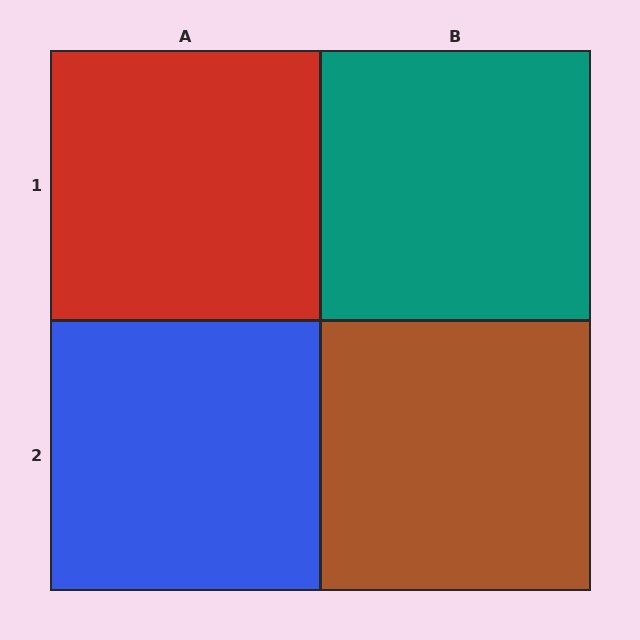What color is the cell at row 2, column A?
Blue.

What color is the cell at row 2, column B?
Brown.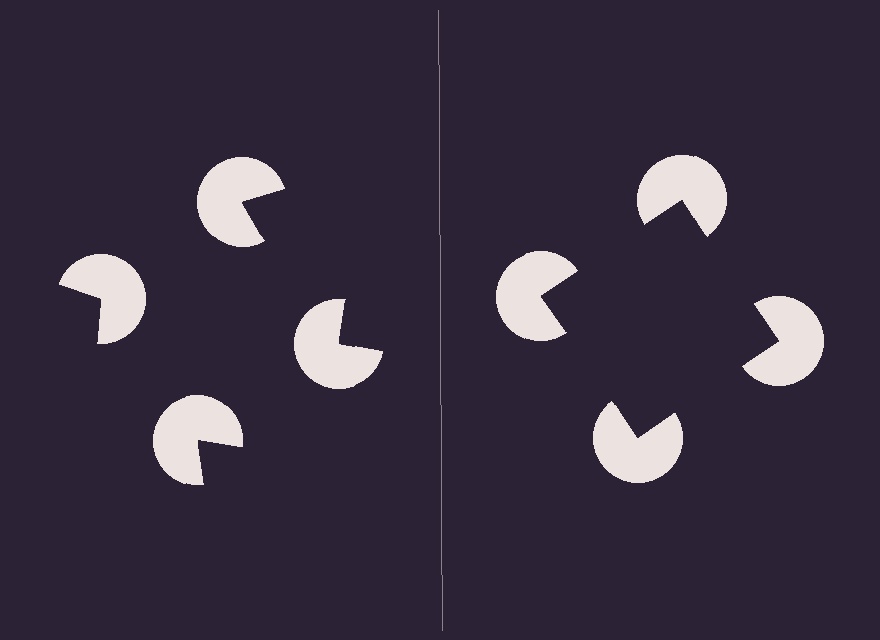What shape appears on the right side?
An illusory square.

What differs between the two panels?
The pac-man discs are positioned identically on both sides; only the wedge orientations differ. On the right they align to a square; on the left they are misaligned.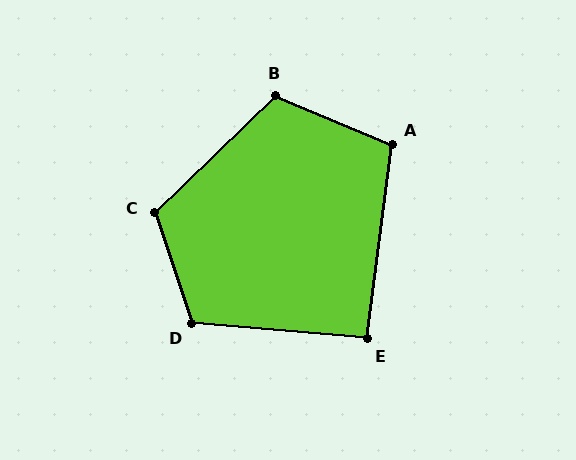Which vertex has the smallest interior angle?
E, at approximately 92 degrees.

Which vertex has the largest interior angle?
C, at approximately 116 degrees.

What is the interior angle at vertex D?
Approximately 113 degrees (obtuse).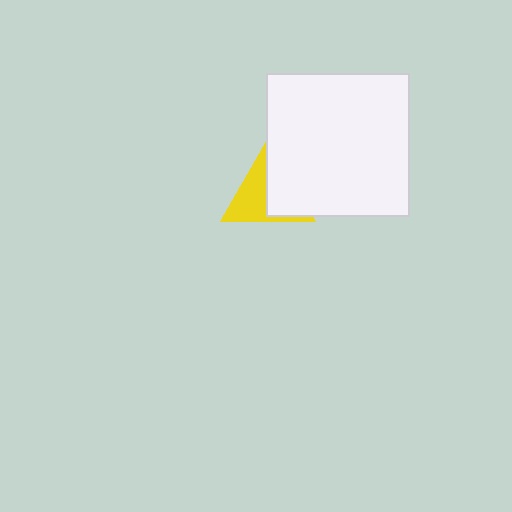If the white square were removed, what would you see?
You would see the complete yellow triangle.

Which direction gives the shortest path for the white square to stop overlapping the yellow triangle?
Moving right gives the shortest separation.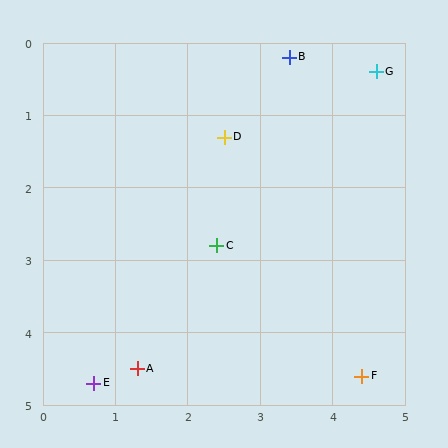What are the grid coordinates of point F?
Point F is at approximately (4.4, 4.6).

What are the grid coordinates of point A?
Point A is at approximately (1.3, 4.5).